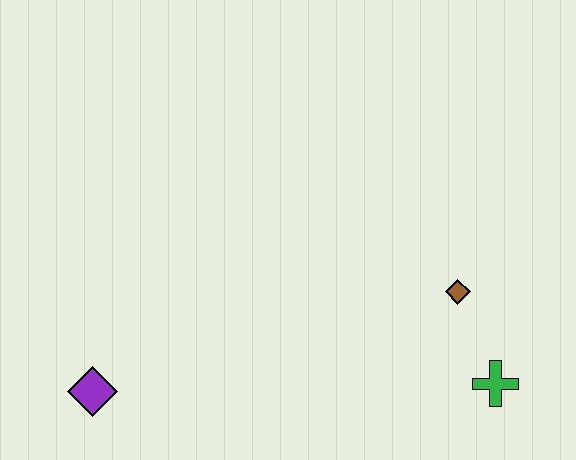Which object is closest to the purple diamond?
The brown diamond is closest to the purple diamond.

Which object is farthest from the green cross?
The purple diamond is farthest from the green cross.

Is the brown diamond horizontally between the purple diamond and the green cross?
Yes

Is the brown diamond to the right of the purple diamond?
Yes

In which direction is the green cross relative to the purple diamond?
The green cross is to the right of the purple diamond.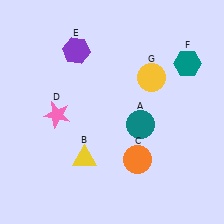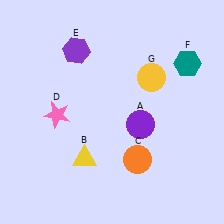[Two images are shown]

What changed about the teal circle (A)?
In Image 1, A is teal. In Image 2, it changed to purple.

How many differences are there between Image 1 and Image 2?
There is 1 difference between the two images.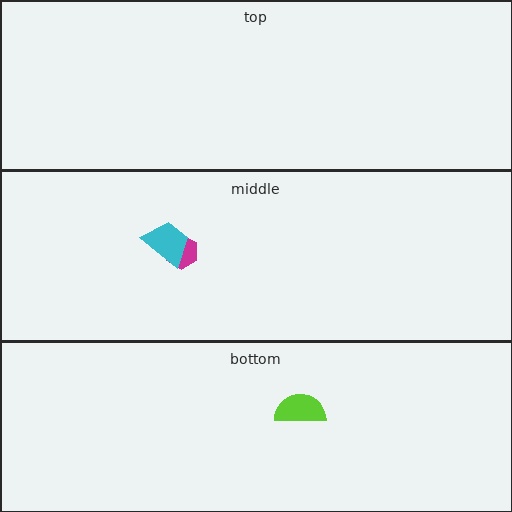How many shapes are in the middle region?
2.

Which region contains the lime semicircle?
The bottom region.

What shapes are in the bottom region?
The lime semicircle.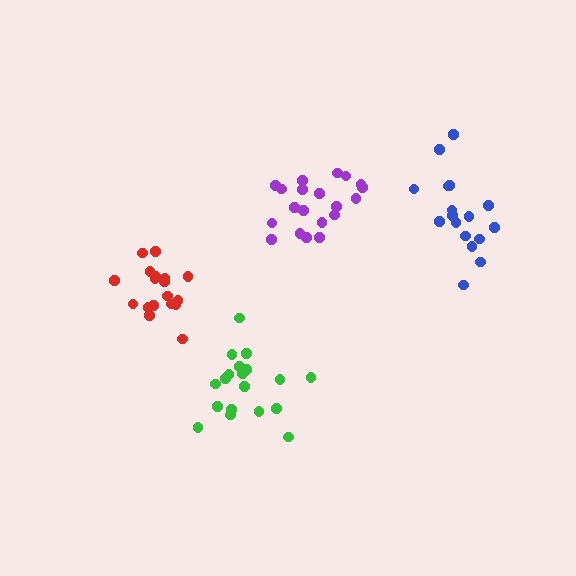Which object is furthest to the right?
The blue cluster is rightmost.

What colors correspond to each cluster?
The clusters are colored: green, purple, blue, red.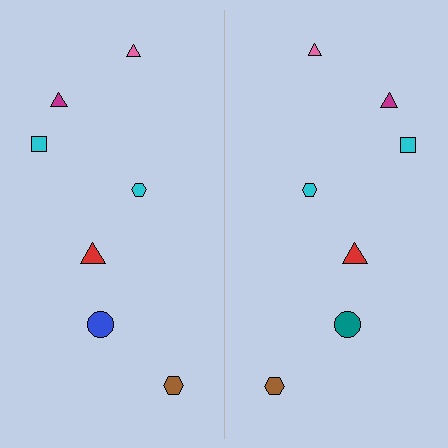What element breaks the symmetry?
The teal circle on the right side breaks the symmetry — its mirror counterpart is blue.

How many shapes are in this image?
There are 14 shapes in this image.